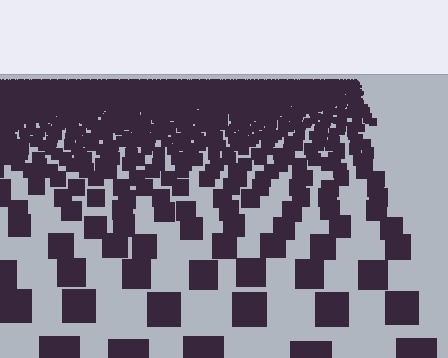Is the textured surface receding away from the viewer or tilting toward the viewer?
The surface is receding away from the viewer. Texture elements get smaller and denser toward the top.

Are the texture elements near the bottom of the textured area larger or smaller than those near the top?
Larger. Near the bottom, elements are closer to the viewer and appear at a bigger on-screen size.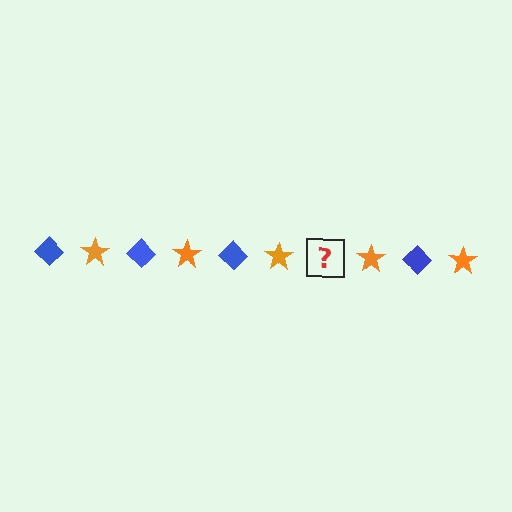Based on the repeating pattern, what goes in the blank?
The blank should be a blue diamond.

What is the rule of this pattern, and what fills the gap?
The rule is that the pattern alternates between blue diamond and orange star. The gap should be filled with a blue diamond.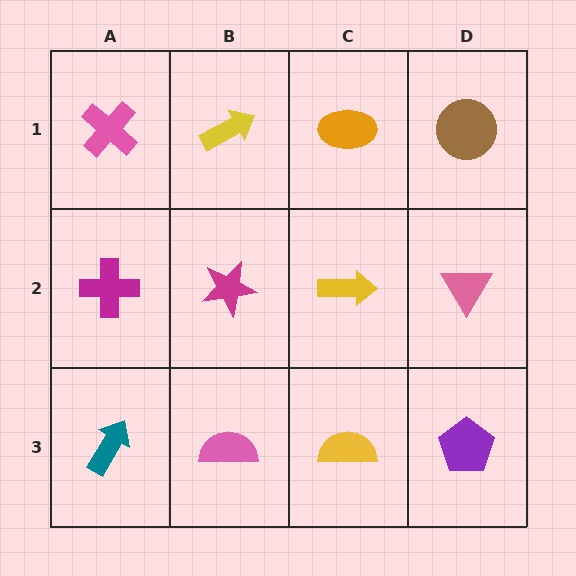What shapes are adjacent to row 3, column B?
A magenta star (row 2, column B), a teal arrow (row 3, column A), a yellow semicircle (row 3, column C).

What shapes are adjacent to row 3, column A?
A magenta cross (row 2, column A), a pink semicircle (row 3, column B).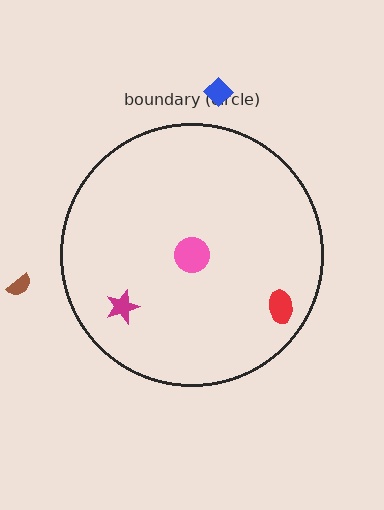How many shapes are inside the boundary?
3 inside, 2 outside.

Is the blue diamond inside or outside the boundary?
Outside.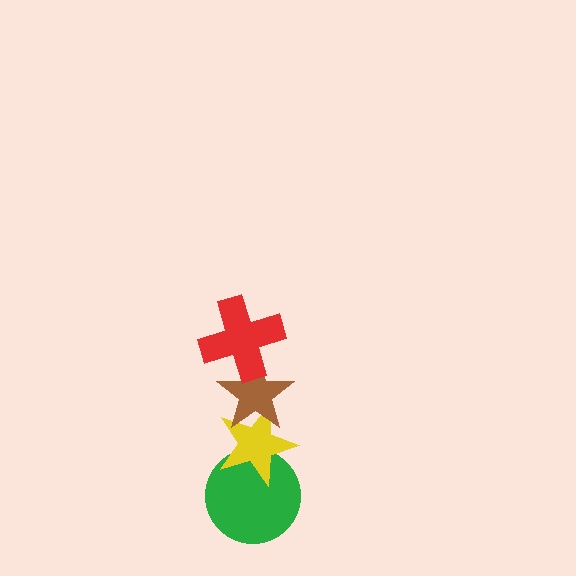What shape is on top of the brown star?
The red cross is on top of the brown star.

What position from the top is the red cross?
The red cross is 1st from the top.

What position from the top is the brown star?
The brown star is 2nd from the top.